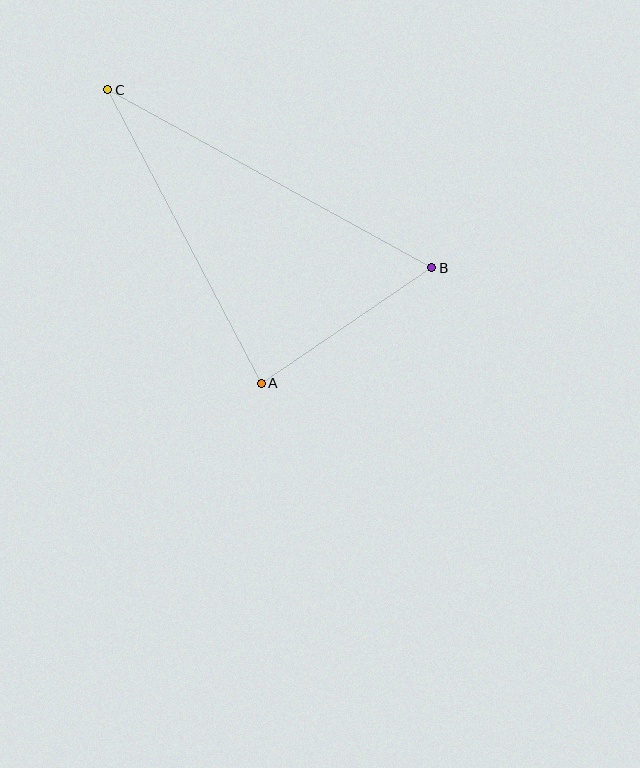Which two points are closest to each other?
Points A and B are closest to each other.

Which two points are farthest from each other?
Points B and C are farthest from each other.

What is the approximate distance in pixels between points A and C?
The distance between A and C is approximately 331 pixels.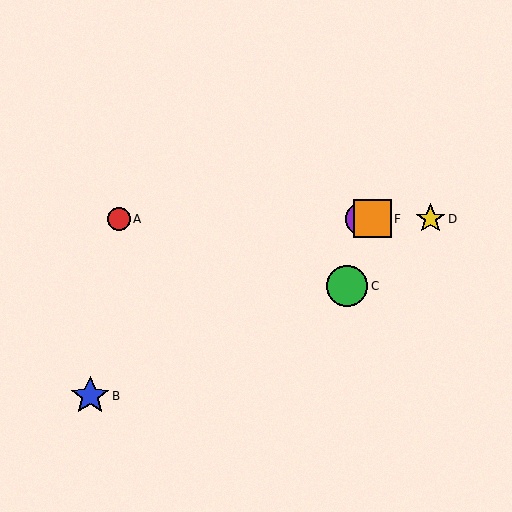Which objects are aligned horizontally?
Objects A, D, E, F are aligned horizontally.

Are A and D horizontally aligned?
Yes, both are at y≈219.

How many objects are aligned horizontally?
4 objects (A, D, E, F) are aligned horizontally.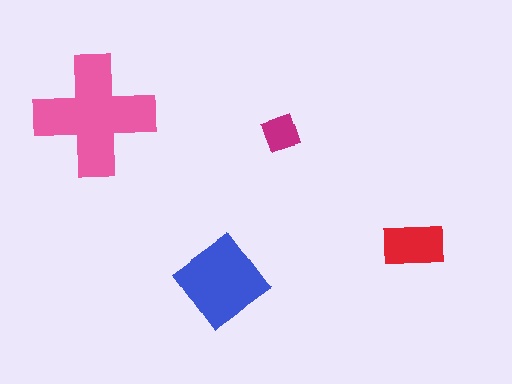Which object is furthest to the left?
The pink cross is leftmost.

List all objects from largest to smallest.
The pink cross, the blue diamond, the red rectangle, the magenta diamond.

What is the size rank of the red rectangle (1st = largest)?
3rd.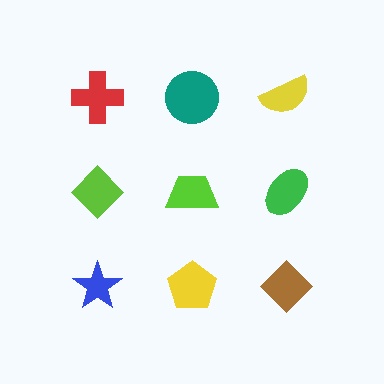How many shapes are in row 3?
3 shapes.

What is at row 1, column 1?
A red cross.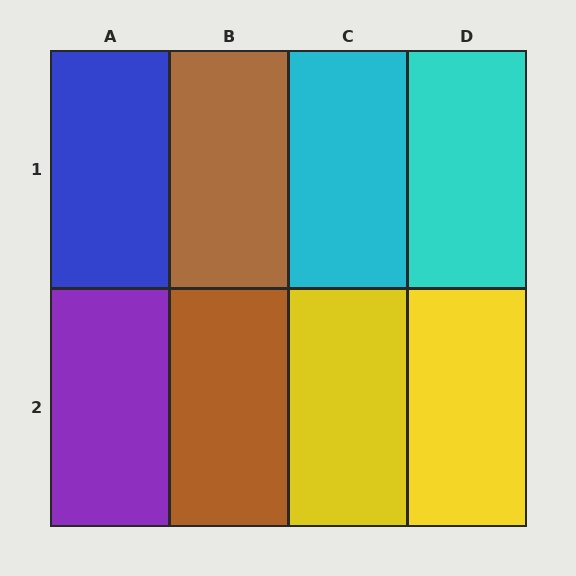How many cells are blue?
1 cell is blue.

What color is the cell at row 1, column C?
Cyan.